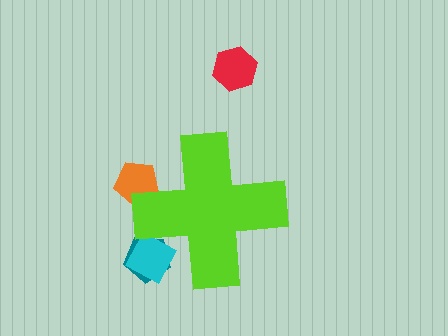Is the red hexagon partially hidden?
No, the red hexagon is fully visible.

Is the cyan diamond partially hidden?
Yes, the cyan diamond is partially hidden behind the lime cross.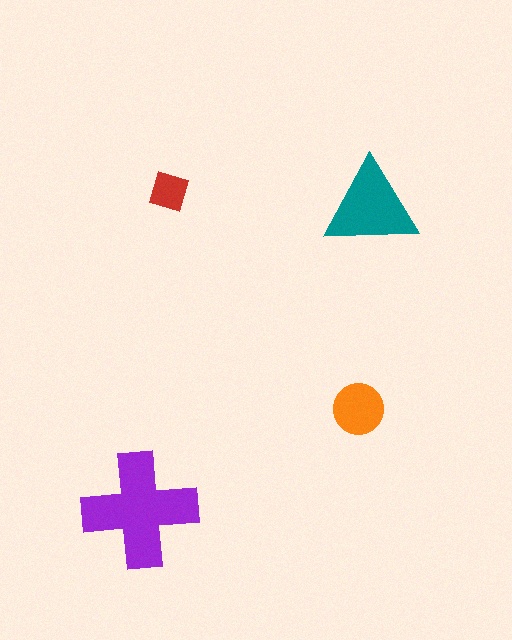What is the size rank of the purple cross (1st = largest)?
1st.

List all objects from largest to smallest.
The purple cross, the teal triangle, the orange circle, the red diamond.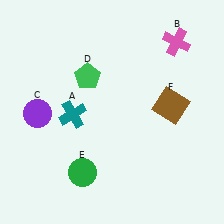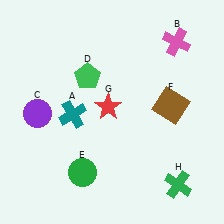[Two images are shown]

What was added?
A red star (G), a green cross (H) were added in Image 2.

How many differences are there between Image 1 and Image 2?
There are 2 differences between the two images.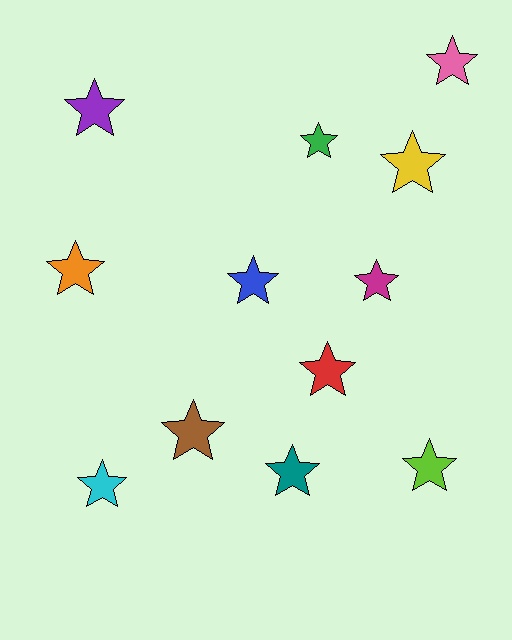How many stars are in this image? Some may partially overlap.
There are 12 stars.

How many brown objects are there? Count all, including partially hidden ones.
There is 1 brown object.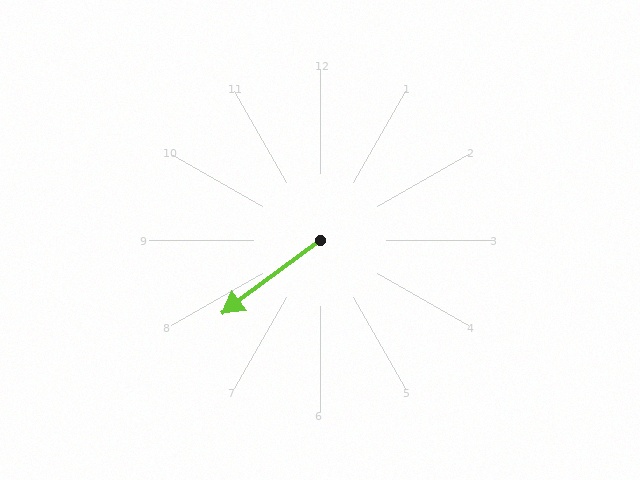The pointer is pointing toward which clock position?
Roughly 8 o'clock.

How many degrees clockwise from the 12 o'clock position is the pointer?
Approximately 233 degrees.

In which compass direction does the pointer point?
Southwest.